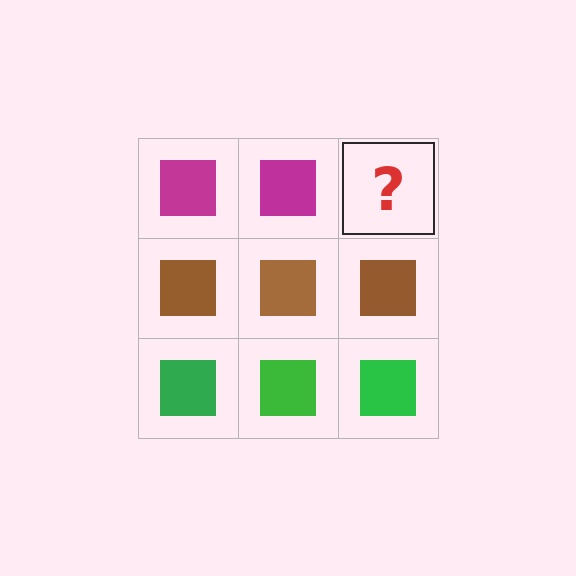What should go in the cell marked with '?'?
The missing cell should contain a magenta square.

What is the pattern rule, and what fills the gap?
The rule is that each row has a consistent color. The gap should be filled with a magenta square.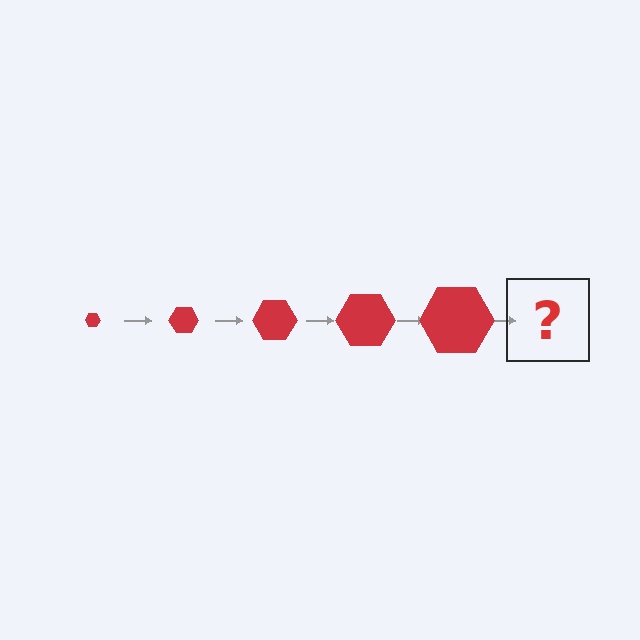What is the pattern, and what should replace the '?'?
The pattern is that the hexagon gets progressively larger each step. The '?' should be a red hexagon, larger than the previous one.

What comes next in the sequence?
The next element should be a red hexagon, larger than the previous one.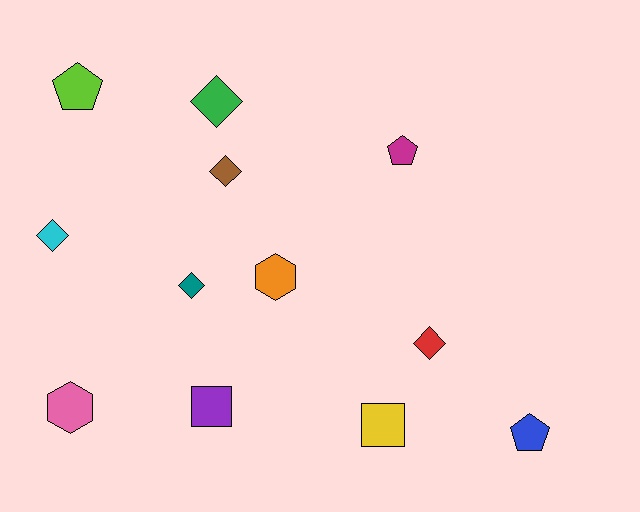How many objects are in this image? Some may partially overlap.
There are 12 objects.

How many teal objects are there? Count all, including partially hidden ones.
There is 1 teal object.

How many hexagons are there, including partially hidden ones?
There are 2 hexagons.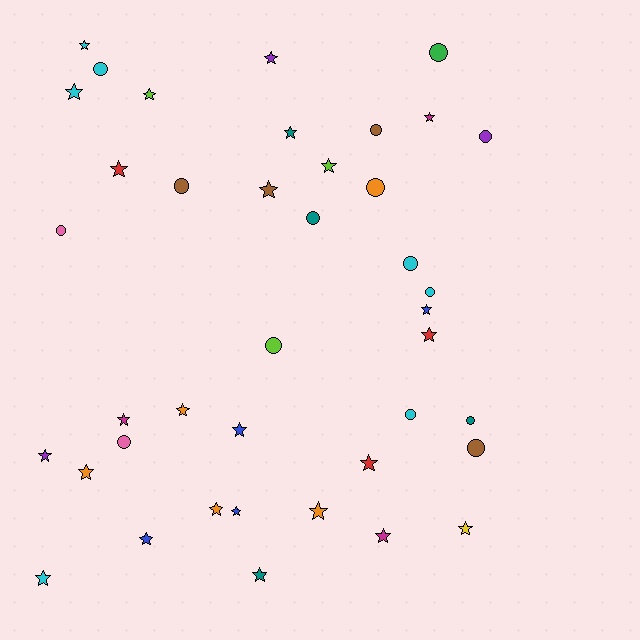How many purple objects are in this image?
There are 3 purple objects.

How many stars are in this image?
There are 25 stars.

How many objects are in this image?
There are 40 objects.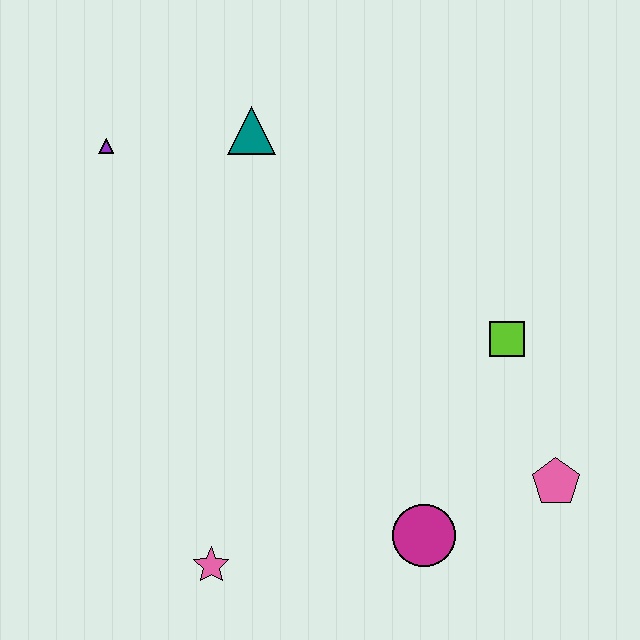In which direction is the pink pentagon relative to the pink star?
The pink pentagon is to the right of the pink star.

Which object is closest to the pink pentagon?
The magenta circle is closest to the pink pentagon.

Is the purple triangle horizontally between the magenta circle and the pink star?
No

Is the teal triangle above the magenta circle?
Yes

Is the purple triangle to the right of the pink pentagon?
No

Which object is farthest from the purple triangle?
The pink pentagon is farthest from the purple triangle.